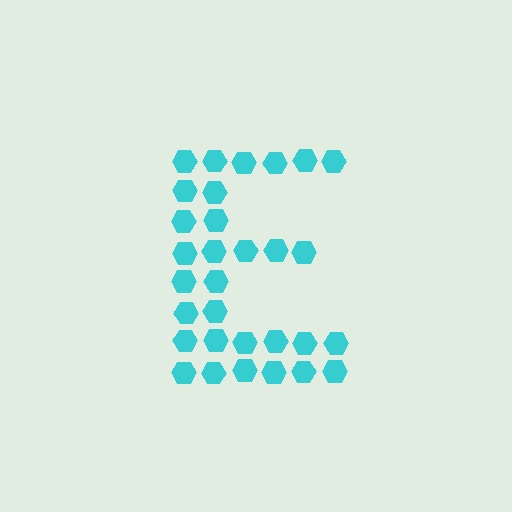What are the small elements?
The small elements are hexagons.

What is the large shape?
The large shape is the letter E.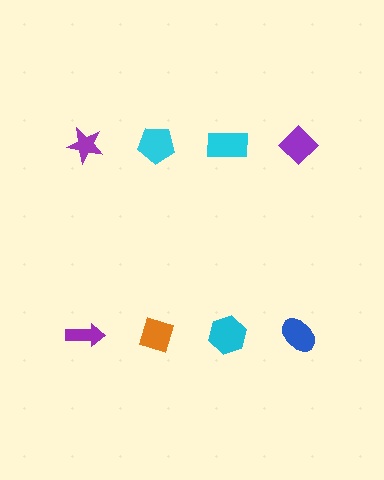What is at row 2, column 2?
An orange diamond.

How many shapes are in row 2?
4 shapes.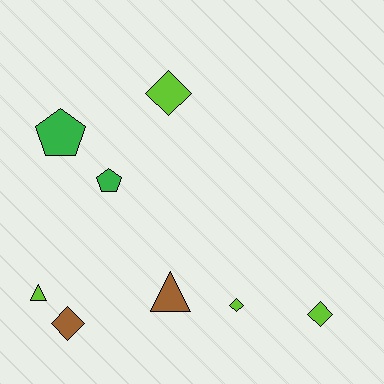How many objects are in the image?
There are 8 objects.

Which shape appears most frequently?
Diamond, with 4 objects.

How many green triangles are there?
There are no green triangles.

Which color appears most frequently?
Lime, with 4 objects.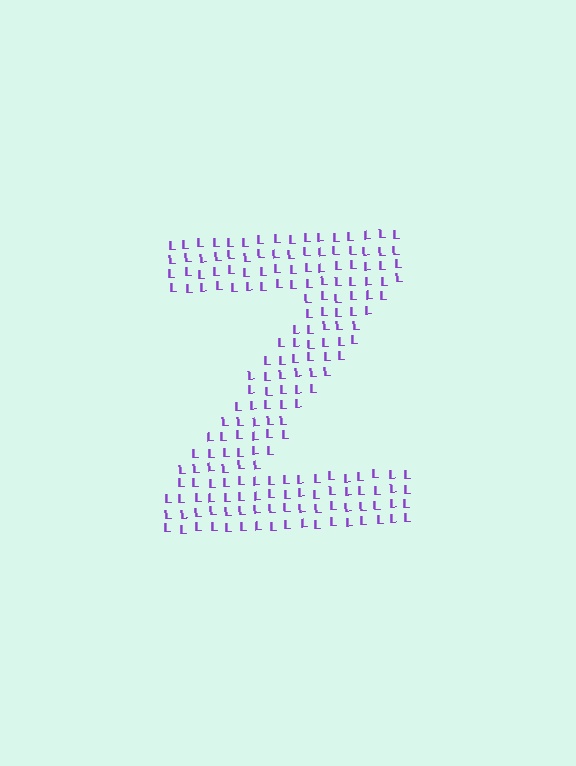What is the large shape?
The large shape is the letter Z.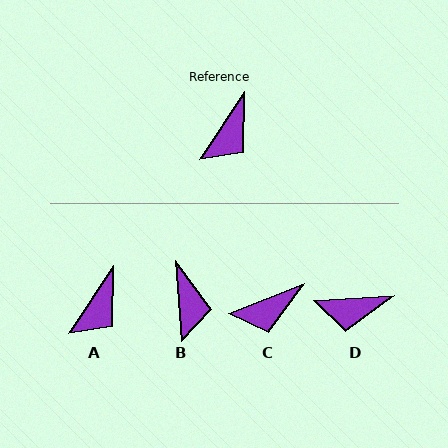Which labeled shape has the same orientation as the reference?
A.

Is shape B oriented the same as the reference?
No, it is off by about 38 degrees.